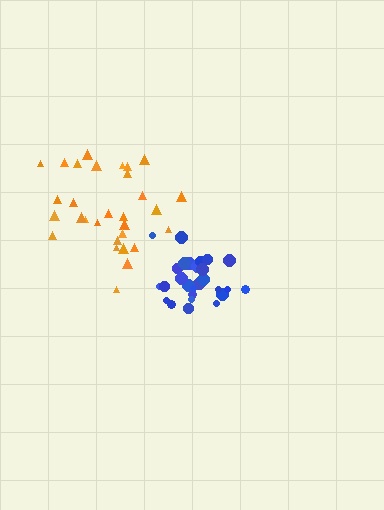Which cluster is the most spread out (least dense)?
Orange.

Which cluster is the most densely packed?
Blue.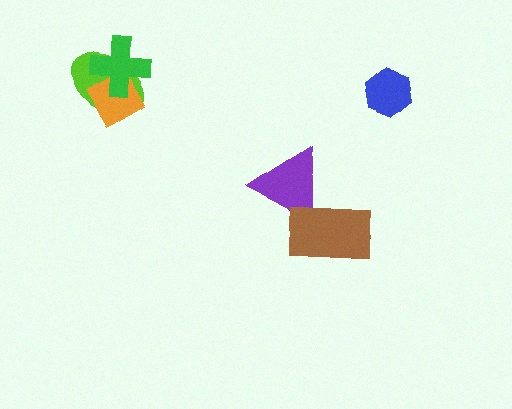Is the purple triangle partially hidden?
Yes, it is partially covered by another shape.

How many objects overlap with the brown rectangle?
1 object overlaps with the brown rectangle.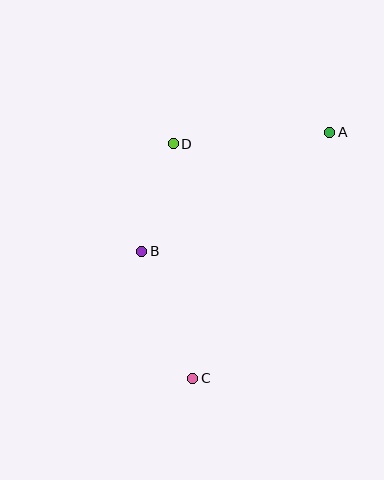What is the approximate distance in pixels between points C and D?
The distance between C and D is approximately 235 pixels.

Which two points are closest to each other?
Points B and D are closest to each other.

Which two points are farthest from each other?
Points A and C are farthest from each other.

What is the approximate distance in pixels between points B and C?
The distance between B and C is approximately 137 pixels.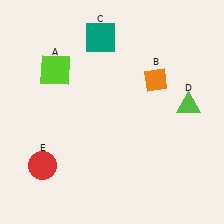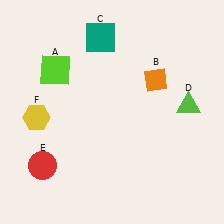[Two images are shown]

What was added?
A yellow hexagon (F) was added in Image 2.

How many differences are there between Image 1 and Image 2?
There is 1 difference between the two images.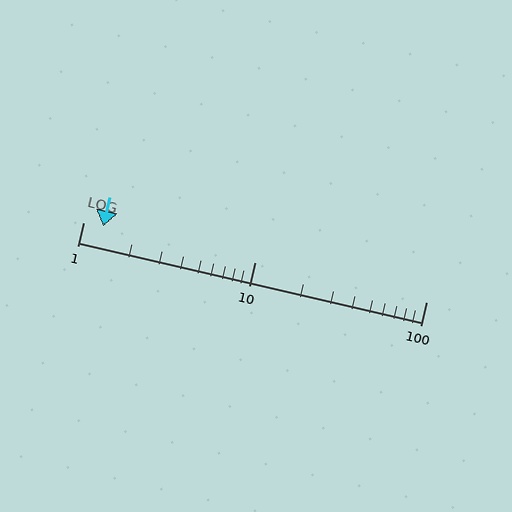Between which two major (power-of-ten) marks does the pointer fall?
The pointer is between 1 and 10.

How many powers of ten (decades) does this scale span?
The scale spans 2 decades, from 1 to 100.